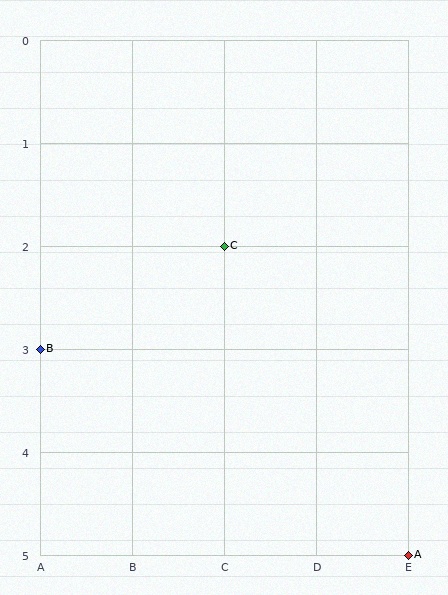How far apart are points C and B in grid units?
Points C and B are 2 columns and 1 row apart (about 2.2 grid units diagonally).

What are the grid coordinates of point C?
Point C is at grid coordinates (C, 2).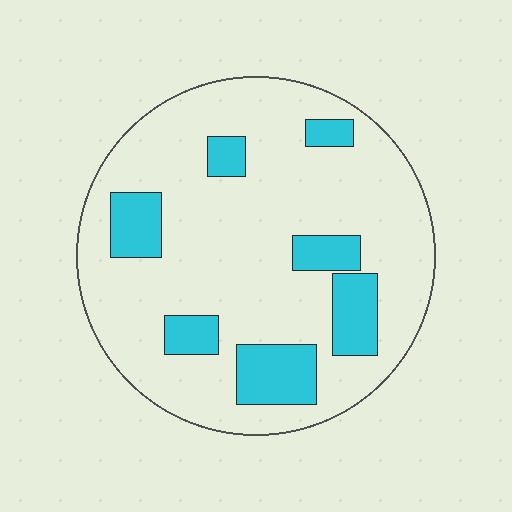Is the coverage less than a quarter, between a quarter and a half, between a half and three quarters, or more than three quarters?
Less than a quarter.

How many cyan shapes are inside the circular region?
7.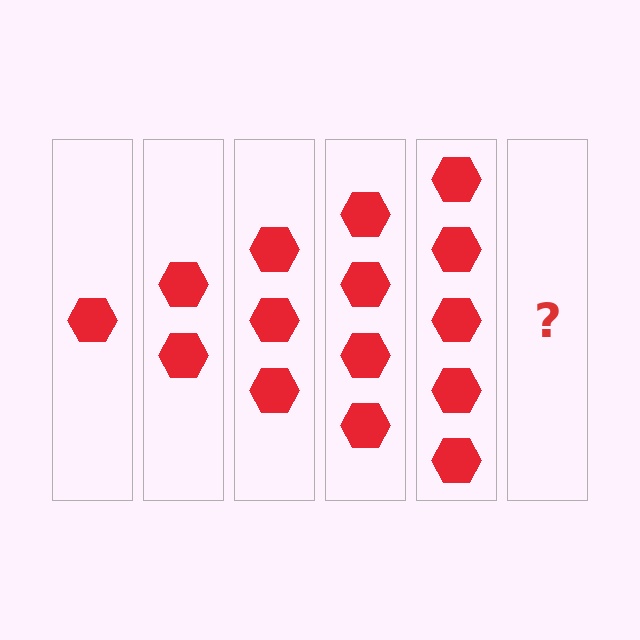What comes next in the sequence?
The next element should be 6 hexagons.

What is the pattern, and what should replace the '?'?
The pattern is that each step adds one more hexagon. The '?' should be 6 hexagons.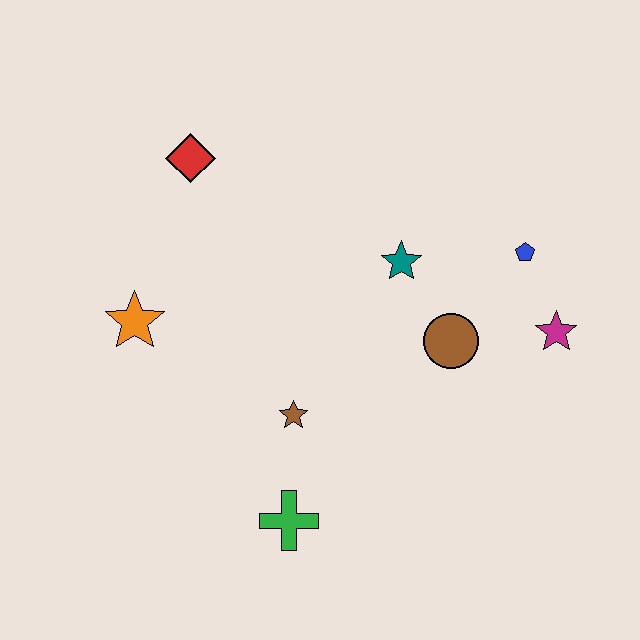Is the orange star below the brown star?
No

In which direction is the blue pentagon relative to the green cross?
The blue pentagon is above the green cross.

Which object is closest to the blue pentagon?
The magenta star is closest to the blue pentagon.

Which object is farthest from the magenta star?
The orange star is farthest from the magenta star.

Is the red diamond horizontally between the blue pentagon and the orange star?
Yes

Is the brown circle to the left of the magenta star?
Yes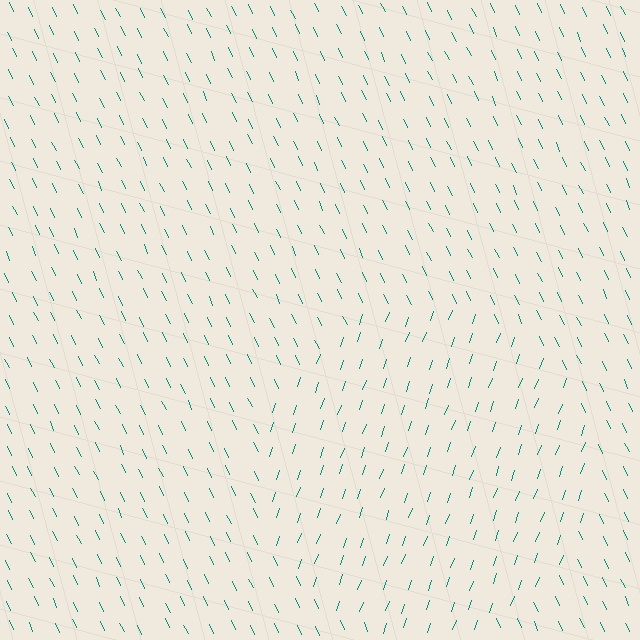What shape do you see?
I see a circle.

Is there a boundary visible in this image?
Yes, there is a texture boundary formed by a change in line orientation.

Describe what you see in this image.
The image is filled with small teal line segments. A circle region in the image has lines oriented differently from the surrounding lines, creating a visible texture boundary.